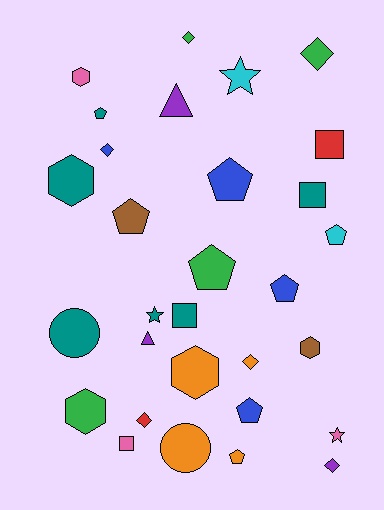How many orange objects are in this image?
There are 4 orange objects.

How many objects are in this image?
There are 30 objects.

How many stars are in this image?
There are 3 stars.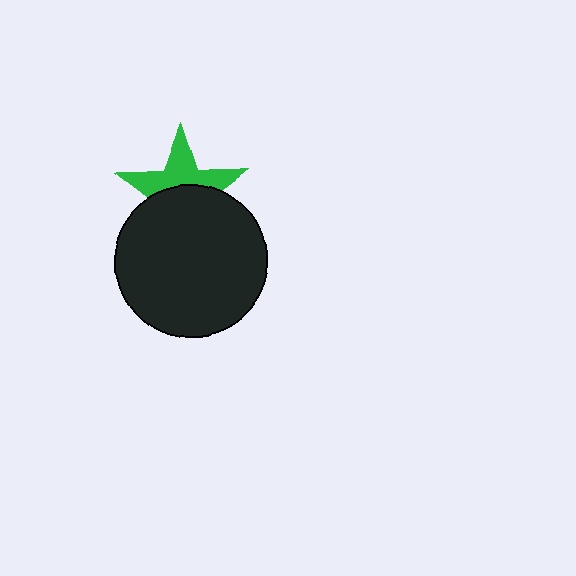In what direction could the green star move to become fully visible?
The green star could move up. That would shift it out from behind the black circle entirely.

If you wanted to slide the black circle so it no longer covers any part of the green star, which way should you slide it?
Slide it down — that is the most direct way to separate the two shapes.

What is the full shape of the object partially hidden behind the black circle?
The partially hidden object is a green star.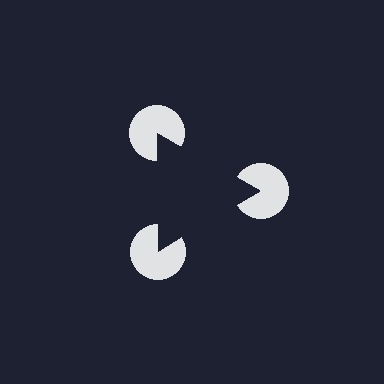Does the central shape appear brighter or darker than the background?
It typically appears slightly darker than the background, even though no actual brightness change is drawn.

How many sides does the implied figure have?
3 sides.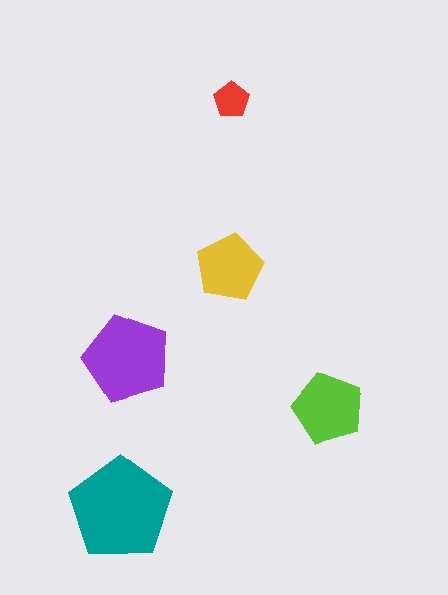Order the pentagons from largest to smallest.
the teal one, the purple one, the lime one, the yellow one, the red one.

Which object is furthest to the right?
The lime pentagon is rightmost.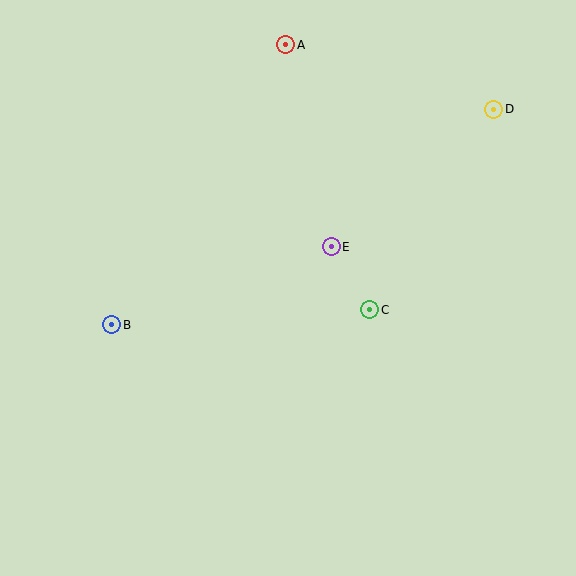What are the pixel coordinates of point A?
Point A is at (286, 45).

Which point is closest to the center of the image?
Point E at (331, 247) is closest to the center.